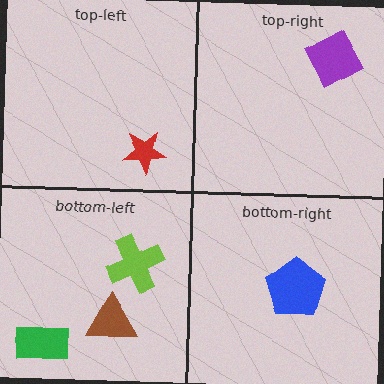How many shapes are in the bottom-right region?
1.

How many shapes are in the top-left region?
1.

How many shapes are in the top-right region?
1.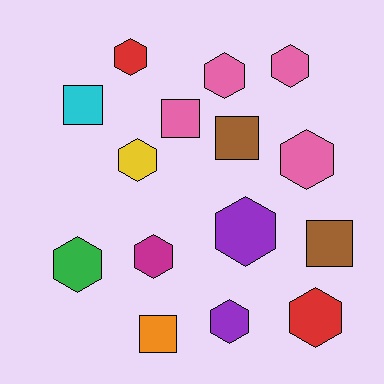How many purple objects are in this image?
There are 2 purple objects.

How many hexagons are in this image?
There are 10 hexagons.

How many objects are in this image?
There are 15 objects.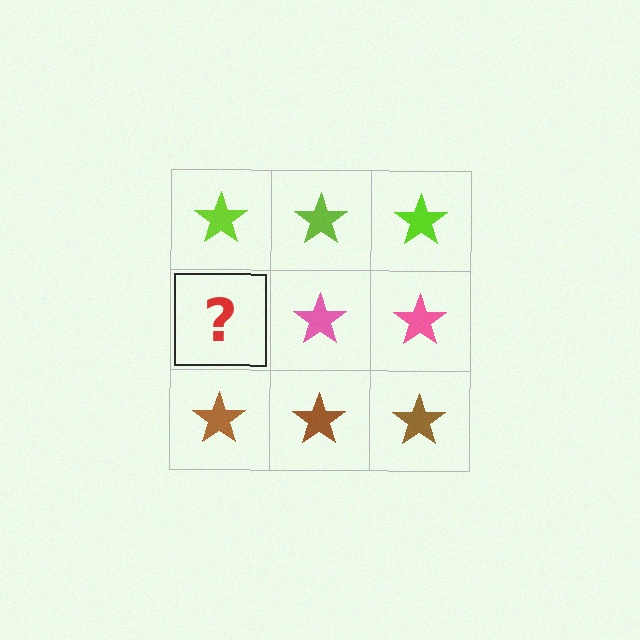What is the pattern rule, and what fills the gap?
The rule is that each row has a consistent color. The gap should be filled with a pink star.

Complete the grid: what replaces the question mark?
The question mark should be replaced with a pink star.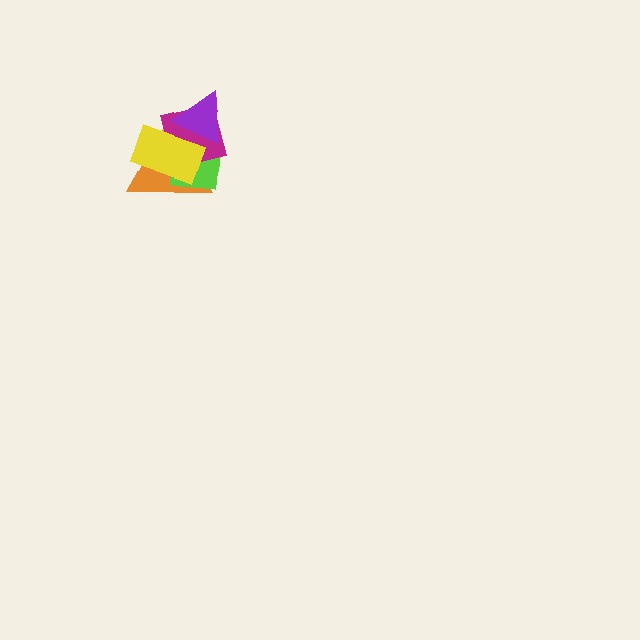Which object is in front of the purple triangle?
The yellow rectangle is in front of the purple triangle.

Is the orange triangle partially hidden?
Yes, it is partially covered by another shape.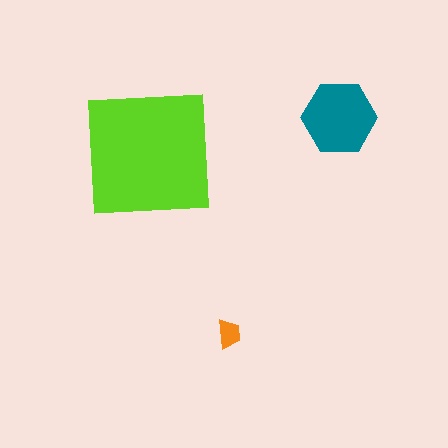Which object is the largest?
The lime square.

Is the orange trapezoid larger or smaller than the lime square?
Smaller.